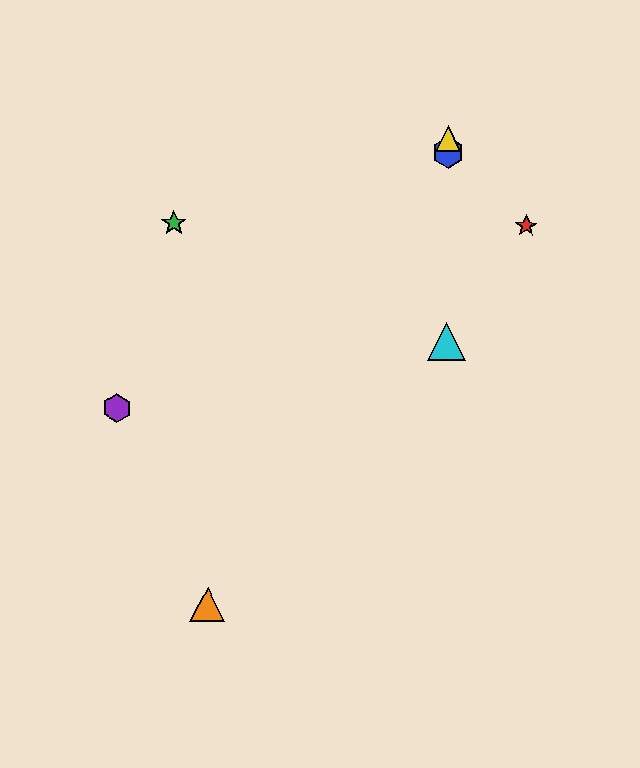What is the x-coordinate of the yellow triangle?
The yellow triangle is at x≈448.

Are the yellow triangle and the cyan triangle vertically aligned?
Yes, both are at x≈448.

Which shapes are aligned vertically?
The blue hexagon, the yellow triangle, the cyan triangle are aligned vertically.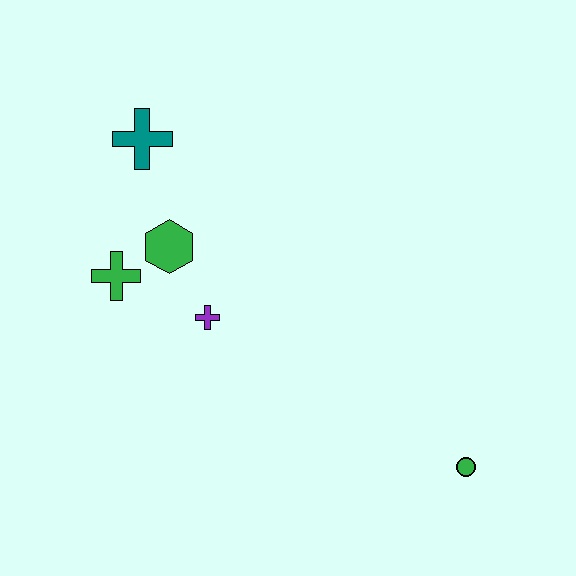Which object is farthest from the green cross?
The green circle is farthest from the green cross.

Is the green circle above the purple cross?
No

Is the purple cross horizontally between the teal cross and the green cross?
No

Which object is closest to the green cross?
The green hexagon is closest to the green cross.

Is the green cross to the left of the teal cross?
Yes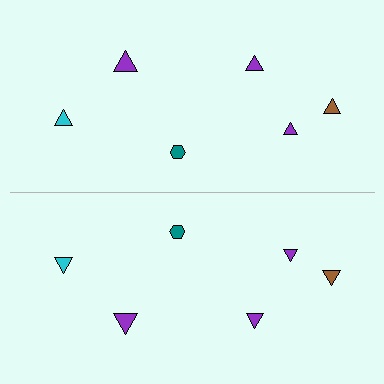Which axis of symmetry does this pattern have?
The pattern has a horizontal axis of symmetry running through the center of the image.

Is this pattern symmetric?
Yes, this pattern has bilateral (reflection) symmetry.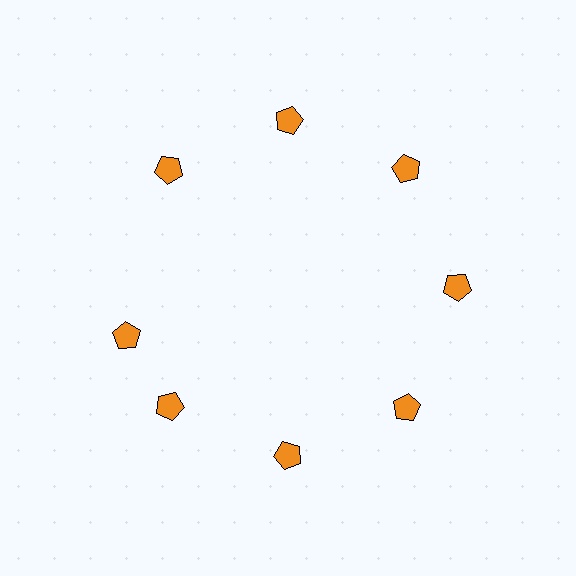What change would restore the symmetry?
The symmetry would be restored by rotating it back into even spacing with its neighbors so that all 8 pentagons sit at equal angles and equal distance from the center.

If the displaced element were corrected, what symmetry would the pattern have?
It would have 8-fold rotational symmetry — the pattern would map onto itself every 45 degrees.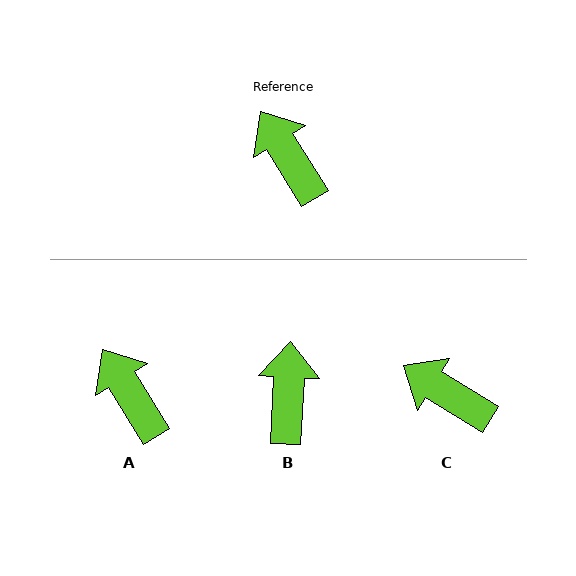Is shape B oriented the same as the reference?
No, it is off by about 35 degrees.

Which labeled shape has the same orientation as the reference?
A.